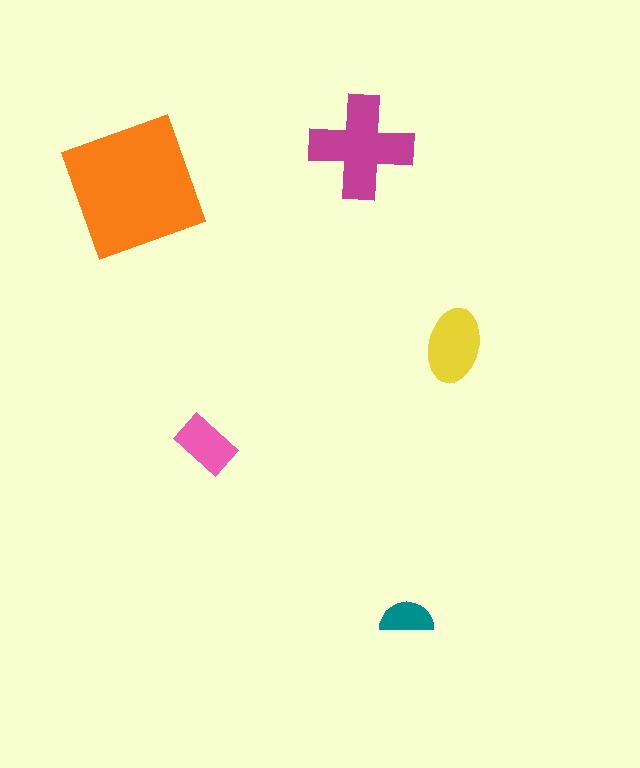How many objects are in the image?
There are 5 objects in the image.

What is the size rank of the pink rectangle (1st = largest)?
4th.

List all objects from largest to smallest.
The orange square, the magenta cross, the yellow ellipse, the pink rectangle, the teal semicircle.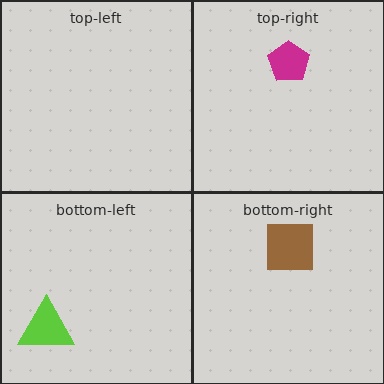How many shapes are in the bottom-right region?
1.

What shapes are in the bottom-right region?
The brown square.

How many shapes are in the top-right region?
1.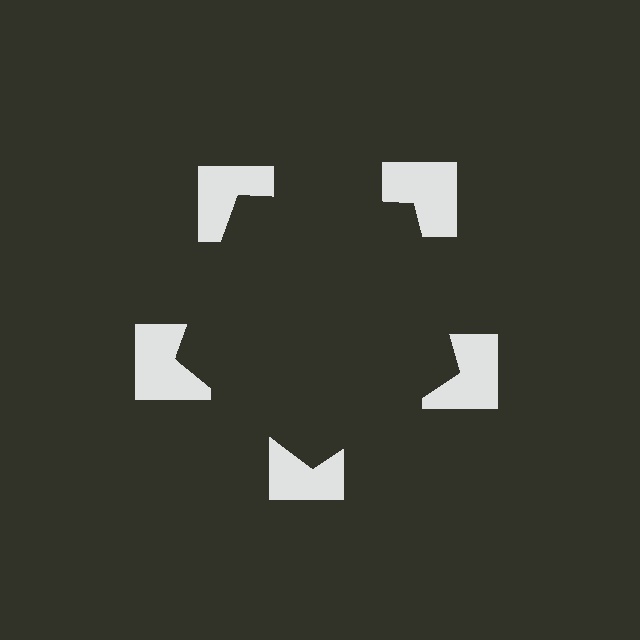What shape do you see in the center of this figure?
An illusory pentagon — its edges are inferred from the aligned wedge cuts in the notched squares, not physically drawn.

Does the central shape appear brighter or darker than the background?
It typically appears slightly darker than the background, even though no actual brightness change is drawn.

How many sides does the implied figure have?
5 sides.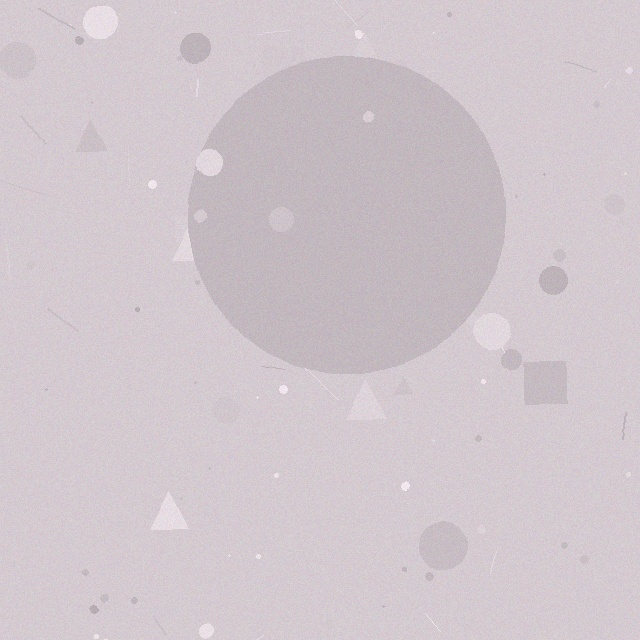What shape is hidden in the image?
A circle is hidden in the image.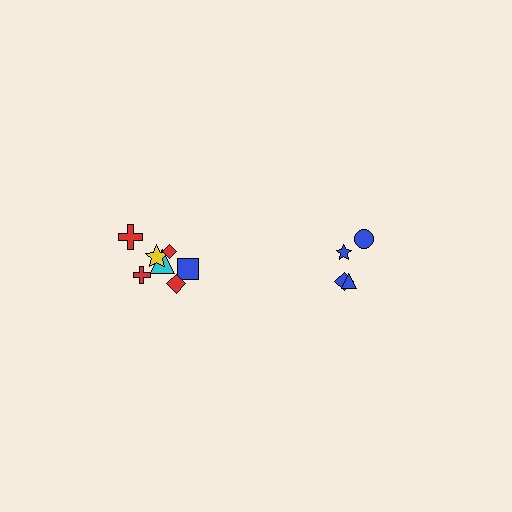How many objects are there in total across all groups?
There are 11 objects.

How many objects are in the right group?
There are 4 objects.